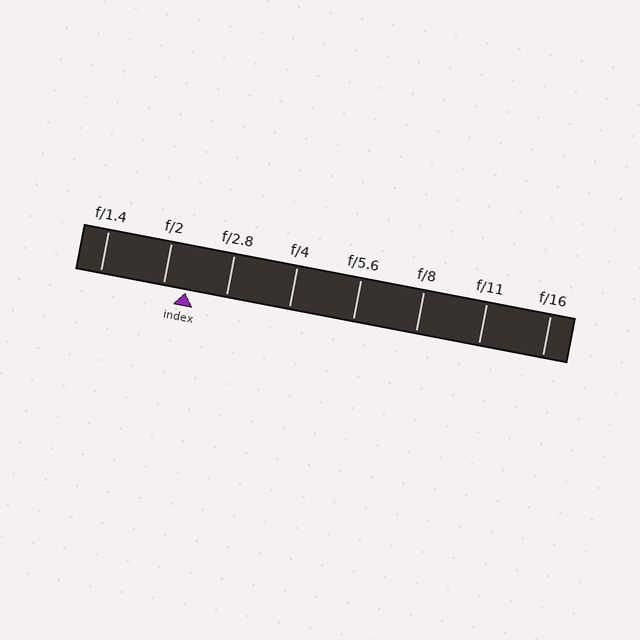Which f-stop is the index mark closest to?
The index mark is closest to f/2.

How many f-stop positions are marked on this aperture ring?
There are 8 f-stop positions marked.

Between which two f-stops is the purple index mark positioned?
The index mark is between f/2 and f/2.8.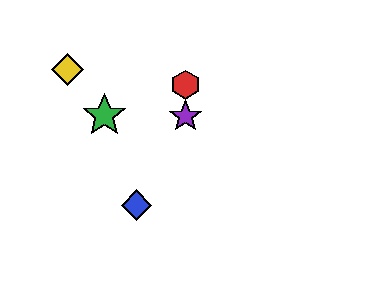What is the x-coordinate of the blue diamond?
The blue diamond is at x≈137.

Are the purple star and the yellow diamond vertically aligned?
No, the purple star is at x≈185 and the yellow diamond is at x≈67.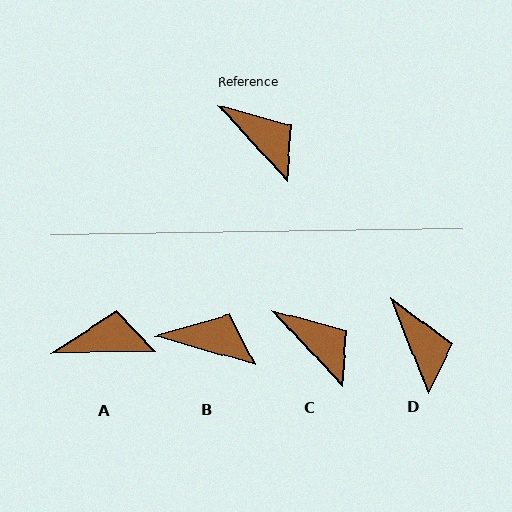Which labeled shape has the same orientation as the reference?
C.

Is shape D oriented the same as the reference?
No, it is off by about 21 degrees.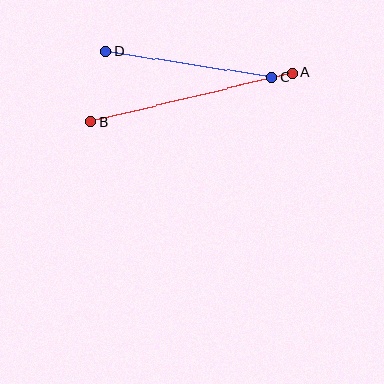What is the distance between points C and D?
The distance is approximately 168 pixels.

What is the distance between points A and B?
The distance is approximately 208 pixels.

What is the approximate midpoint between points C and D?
The midpoint is at approximately (189, 64) pixels.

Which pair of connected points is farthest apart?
Points A and B are farthest apart.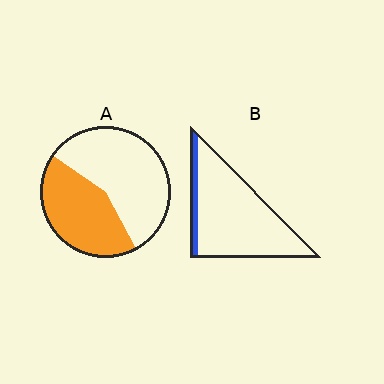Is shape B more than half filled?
No.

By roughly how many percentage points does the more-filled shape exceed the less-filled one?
By roughly 30 percentage points (A over B).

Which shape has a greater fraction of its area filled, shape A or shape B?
Shape A.